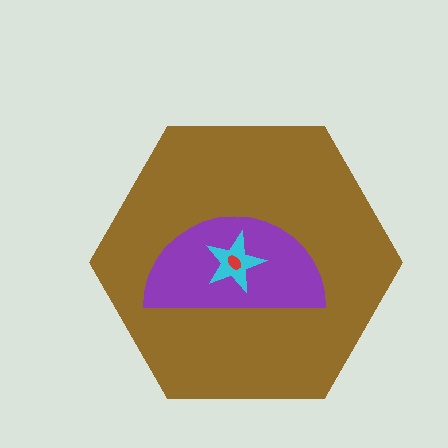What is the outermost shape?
The brown hexagon.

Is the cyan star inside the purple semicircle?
Yes.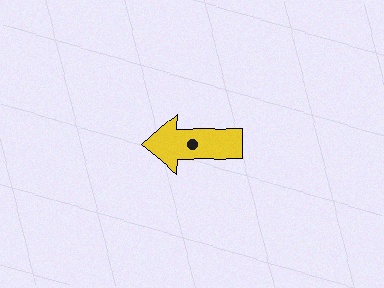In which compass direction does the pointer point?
West.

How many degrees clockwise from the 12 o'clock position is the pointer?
Approximately 269 degrees.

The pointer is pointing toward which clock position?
Roughly 9 o'clock.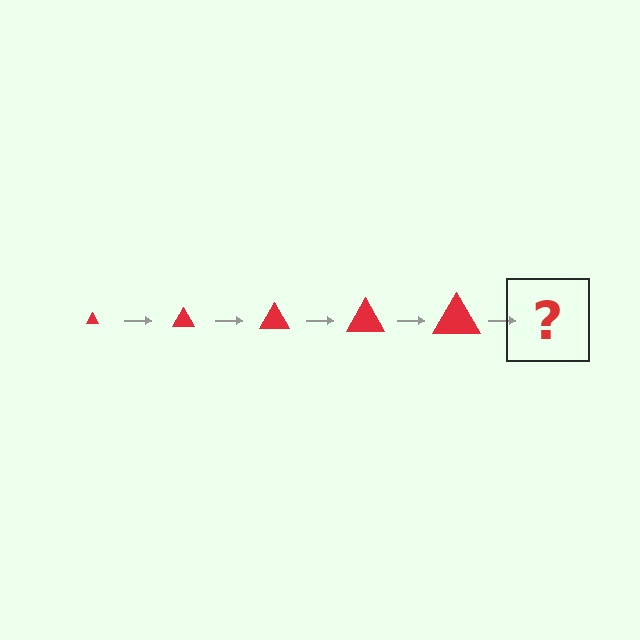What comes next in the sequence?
The next element should be a red triangle, larger than the previous one.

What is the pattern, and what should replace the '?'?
The pattern is that the triangle gets progressively larger each step. The '?' should be a red triangle, larger than the previous one.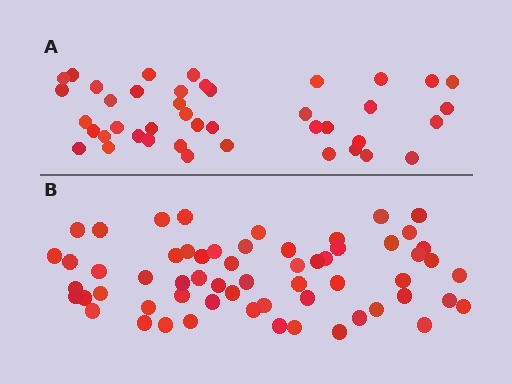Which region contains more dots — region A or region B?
Region B (the bottom region) has more dots.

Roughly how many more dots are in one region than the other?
Region B has approximately 20 more dots than region A.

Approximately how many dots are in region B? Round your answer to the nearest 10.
About 60 dots.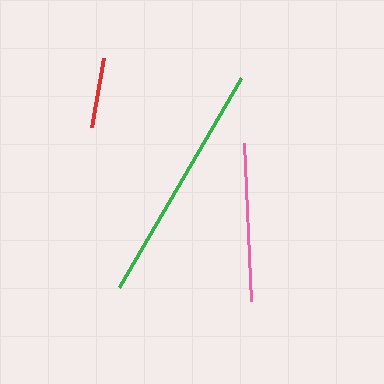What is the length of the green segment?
The green segment is approximately 242 pixels long.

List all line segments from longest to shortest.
From longest to shortest: green, pink, red.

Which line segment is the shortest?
The red line is the shortest at approximately 70 pixels.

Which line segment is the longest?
The green line is the longest at approximately 242 pixels.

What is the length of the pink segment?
The pink segment is approximately 158 pixels long.